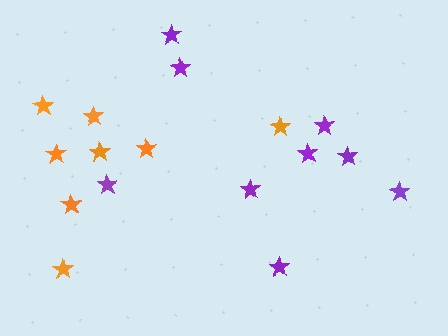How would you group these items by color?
There are 2 groups: one group of orange stars (8) and one group of purple stars (9).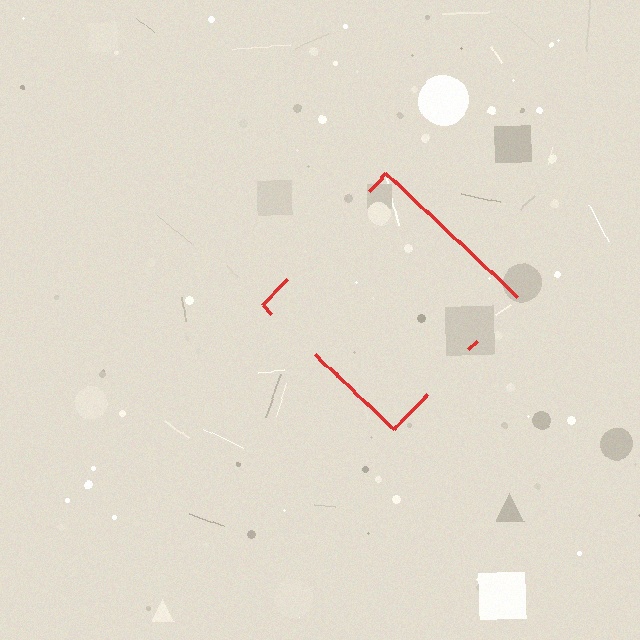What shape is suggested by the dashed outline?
The dashed outline suggests a diamond.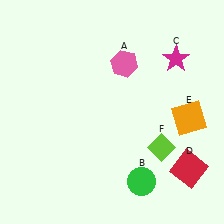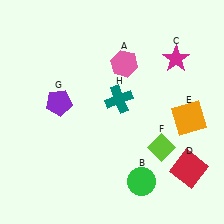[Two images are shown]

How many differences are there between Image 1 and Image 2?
There are 2 differences between the two images.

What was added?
A purple pentagon (G), a teal cross (H) were added in Image 2.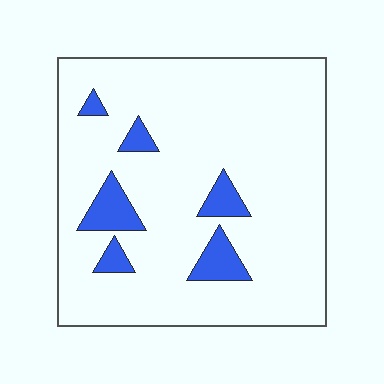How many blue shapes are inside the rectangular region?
6.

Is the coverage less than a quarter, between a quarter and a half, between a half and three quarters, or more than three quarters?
Less than a quarter.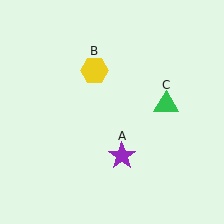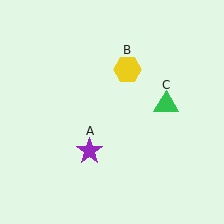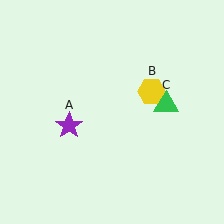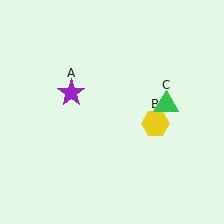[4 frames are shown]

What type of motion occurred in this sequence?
The purple star (object A), yellow hexagon (object B) rotated clockwise around the center of the scene.